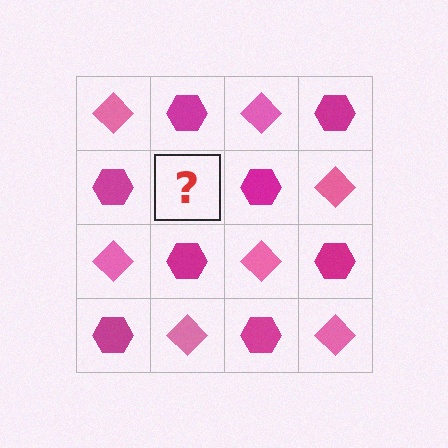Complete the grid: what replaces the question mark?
The question mark should be replaced with a pink diamond.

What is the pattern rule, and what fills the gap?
The rule is that it alternates pink diamond and magenta hexagon in a checkerboard pattern. The gap should be filled with a pink diamond.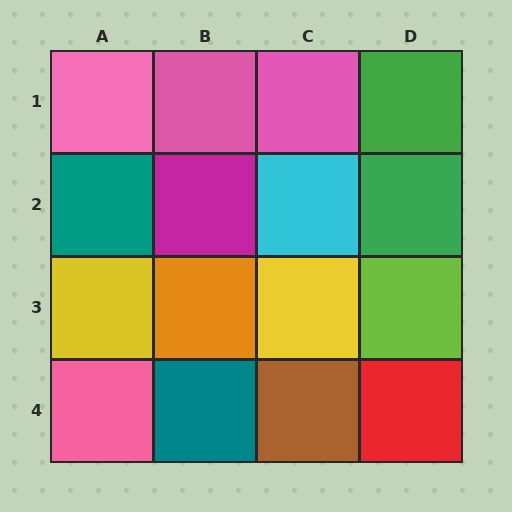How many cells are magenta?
1 cell is magenta.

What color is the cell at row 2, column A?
Teal.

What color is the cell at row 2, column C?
Cyan.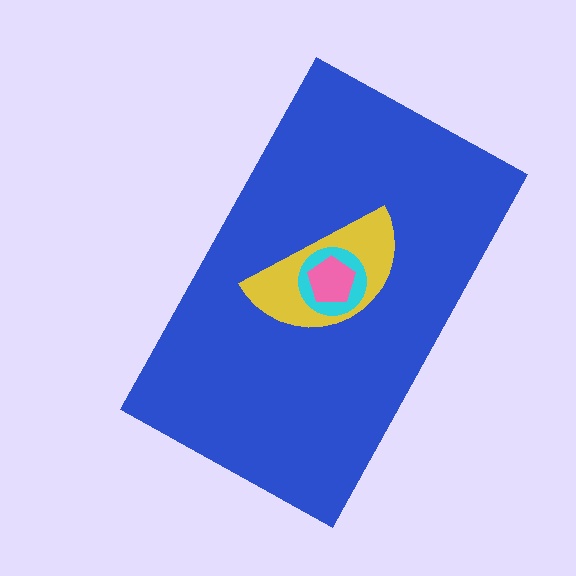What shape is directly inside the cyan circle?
The pink pentagon.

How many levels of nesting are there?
4.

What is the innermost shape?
The pink pentagon.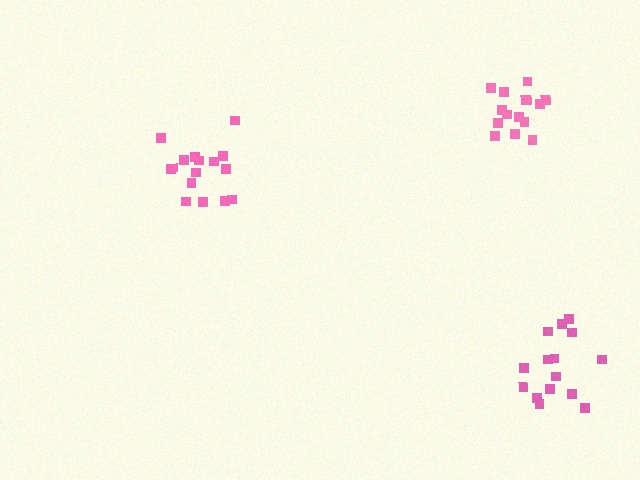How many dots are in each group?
Group 1: 16 dots, Group 2: 15 dots, Group 3: 15 dots (46 total).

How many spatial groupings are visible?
There are 3 spatial groupings.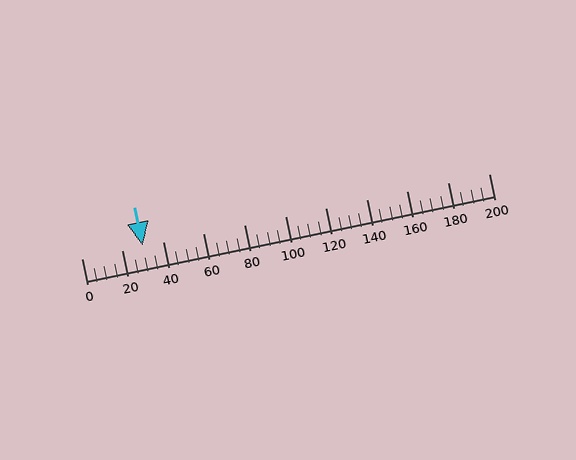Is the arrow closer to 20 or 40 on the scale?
The arrow is closer to 40.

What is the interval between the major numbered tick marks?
The major tick marks are spaced 20 units apart.